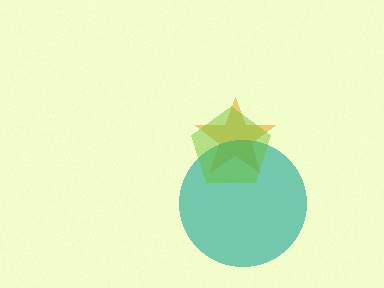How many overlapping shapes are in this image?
There are 3 overlapping shapes in the image.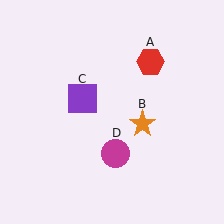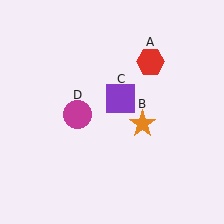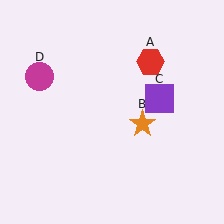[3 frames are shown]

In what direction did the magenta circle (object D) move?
The magenta circle (object D) moved up and to the left.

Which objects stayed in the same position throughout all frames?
Red hexagon (object A) and orange star (object B) remained stationary.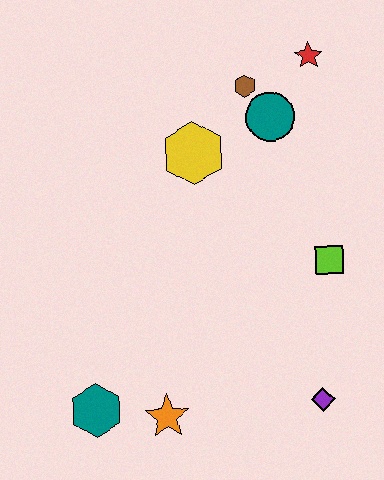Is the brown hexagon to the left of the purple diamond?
Yes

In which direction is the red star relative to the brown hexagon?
The red star is to the right of the brown hexagon.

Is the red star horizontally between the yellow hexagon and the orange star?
No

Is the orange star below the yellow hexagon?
Yes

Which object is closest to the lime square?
The purple diamond is closest to the lime square.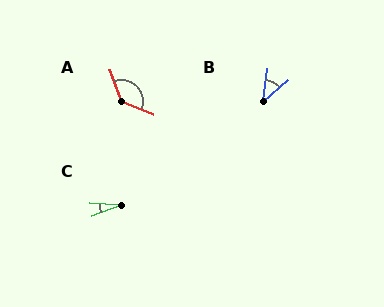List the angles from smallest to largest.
C (24°), B (41°), A (131°).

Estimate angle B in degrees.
Approximately 41 degrees.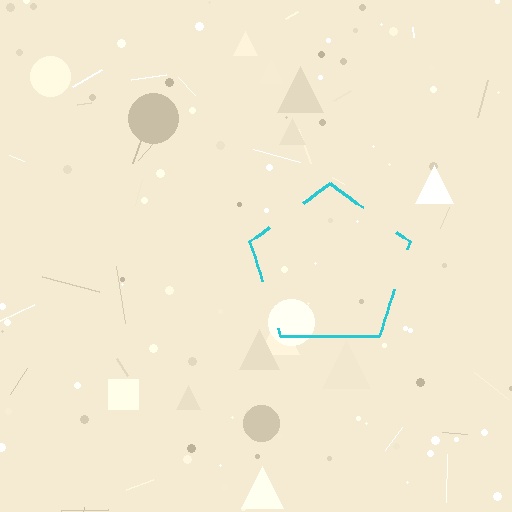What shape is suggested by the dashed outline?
The dashed outline suggests a pentagon.